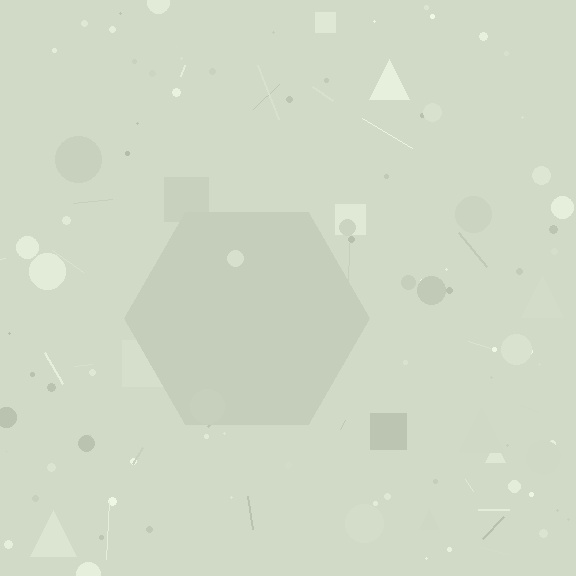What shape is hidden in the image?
A hexagon is hidden in the image.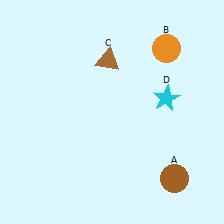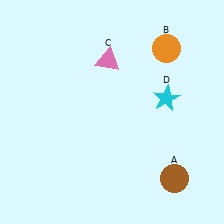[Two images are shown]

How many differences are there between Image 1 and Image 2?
There is 1 difference between the two images.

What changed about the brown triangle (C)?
In Image 1, C is brown. In Image 2, it changed to pink.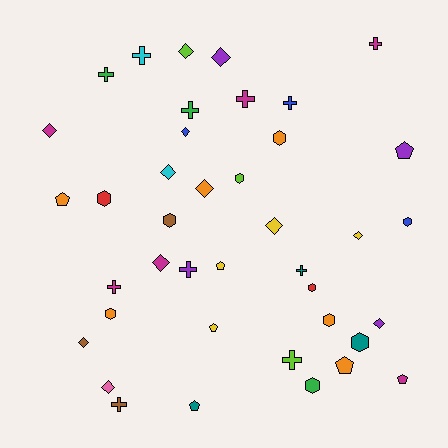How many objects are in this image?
There are 40 objects.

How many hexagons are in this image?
There are 10 hexagons.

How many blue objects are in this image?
There are 3 blue objects.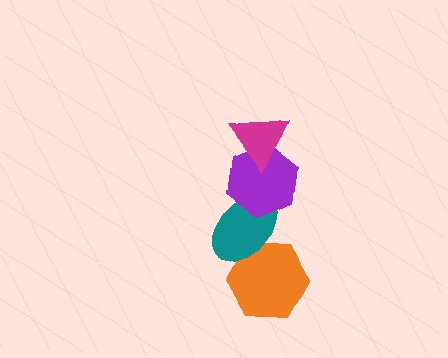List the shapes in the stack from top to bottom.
From top to bottom: the magenta triangle, the purple hexagon, the teal ellipse, the orange hexagon.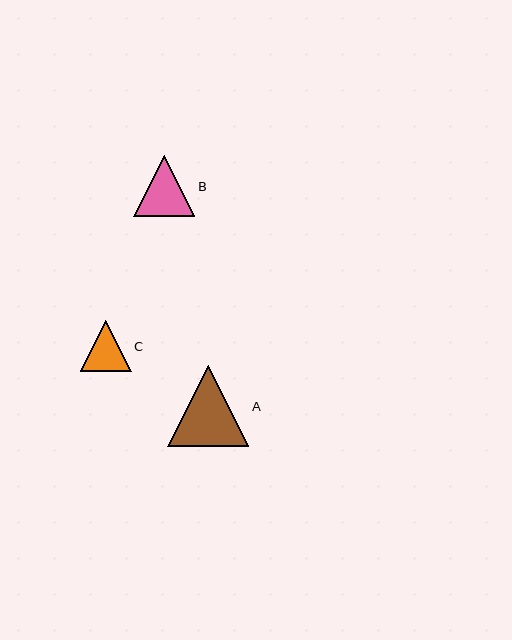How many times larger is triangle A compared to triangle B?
Triangle A is approximately 1.3 times the size of triangle B.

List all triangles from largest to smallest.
From largest to smallest: A, B, C.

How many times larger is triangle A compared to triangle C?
Triangle A is approximately 1.6 times the size of triangle C.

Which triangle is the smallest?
Triangle C is the smallest with a size of approximately 51 pixels.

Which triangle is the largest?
Triangle A is the largest with a size of approximately 81 pixels.